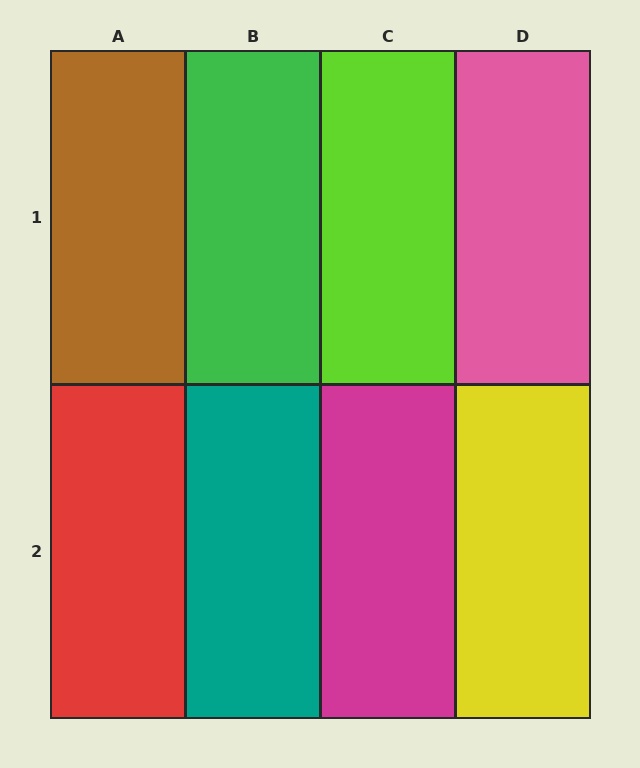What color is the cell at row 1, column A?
Brown.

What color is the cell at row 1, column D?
Pink.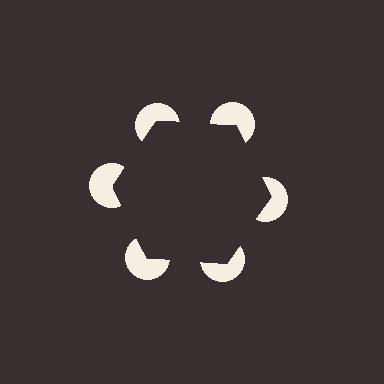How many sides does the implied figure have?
6 sides.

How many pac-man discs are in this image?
There are 6 — one at each vertex of the illusory hexagon.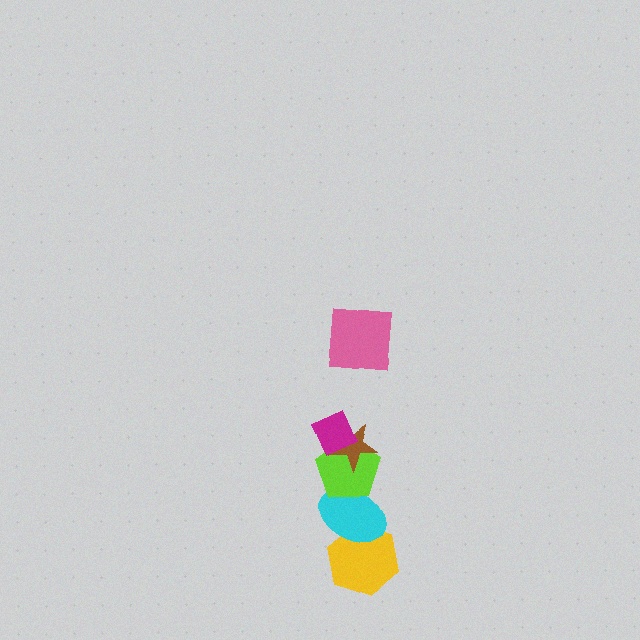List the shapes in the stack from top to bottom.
From top to bottom: the pink square, the magenta diamond, the brown star, the lime pentagon, the cyan ellipse, the yellow hexagon.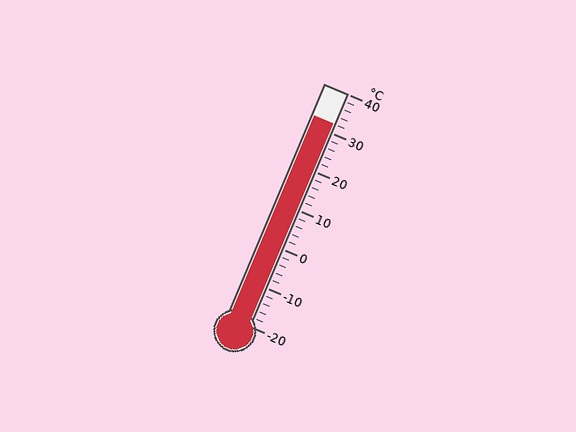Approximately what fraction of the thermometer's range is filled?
The thermometer is filled to approximately 85% of its range.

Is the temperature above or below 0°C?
The temperature is above 0°C.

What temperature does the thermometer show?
The thermometer shows approximately 32°C.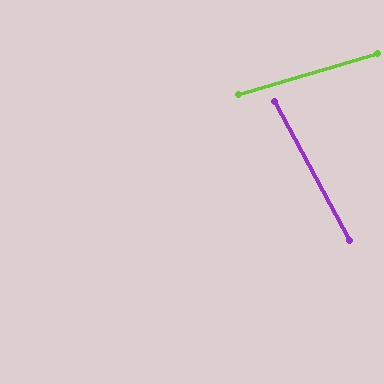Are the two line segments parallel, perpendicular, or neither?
Neither parallel nor perpendicular — they differ by about 78°.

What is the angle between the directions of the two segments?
Approximately 78 degrees.